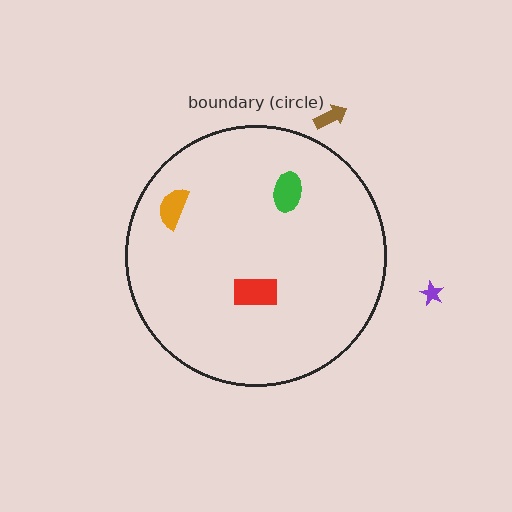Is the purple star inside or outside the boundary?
Outside.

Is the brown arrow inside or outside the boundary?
Outside.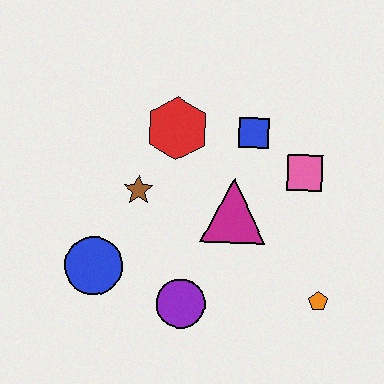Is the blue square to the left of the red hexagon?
No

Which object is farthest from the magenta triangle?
The blue circle is farthest from the magenta triangle.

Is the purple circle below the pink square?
Yes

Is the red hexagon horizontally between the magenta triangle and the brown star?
Yes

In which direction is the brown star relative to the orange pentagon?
The brown star is to the left of the orange pentagon.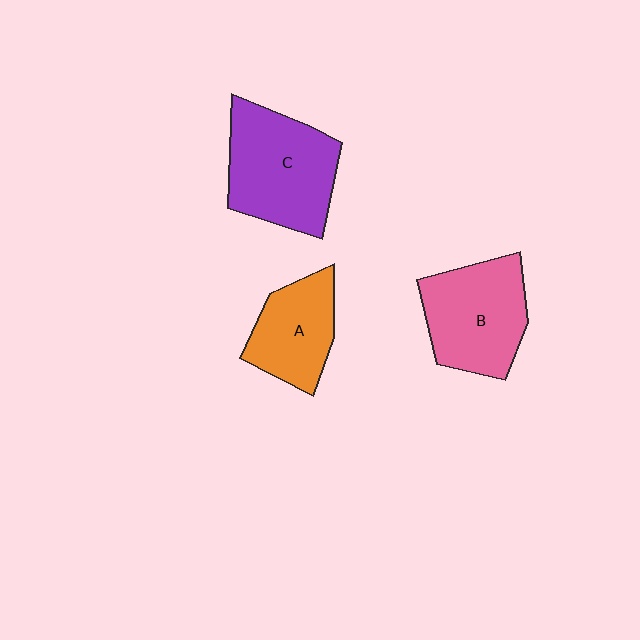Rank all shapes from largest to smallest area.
From largest to smallest: C (purple), B (pink), A (orange).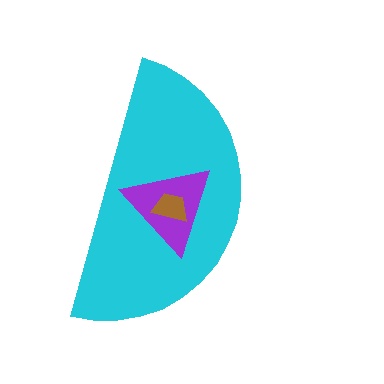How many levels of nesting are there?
3.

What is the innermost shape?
The brown trapezoid.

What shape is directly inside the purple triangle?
The brown trapezoid.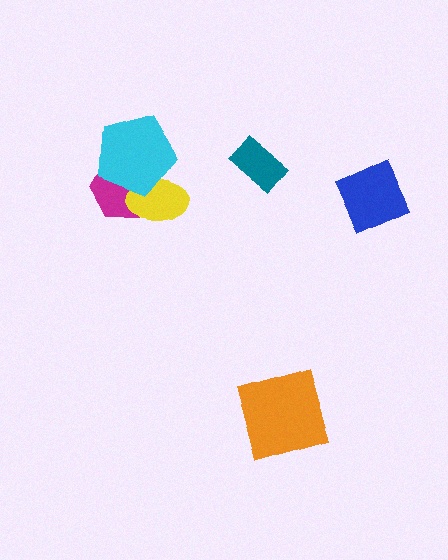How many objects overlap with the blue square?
0 objects overlap with the blue square.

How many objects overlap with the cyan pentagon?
2 objects overlap with the cyan pentagon.